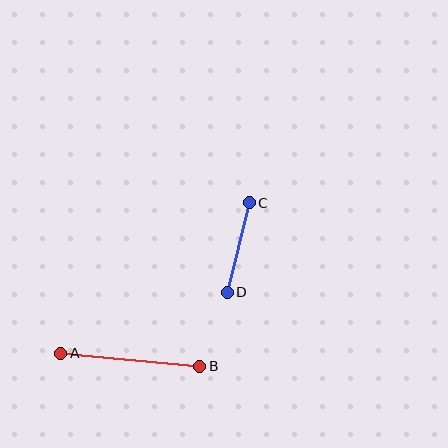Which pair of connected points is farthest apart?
Points A and B are farthest apart.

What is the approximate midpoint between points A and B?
The midpoint is at approximately (130, 360) pixels.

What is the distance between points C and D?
The distance is approximately 92 pixels.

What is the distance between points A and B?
The distance is approximately 139 pixels.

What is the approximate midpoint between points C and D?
The midpoint is at approximately (238, 248) pixels.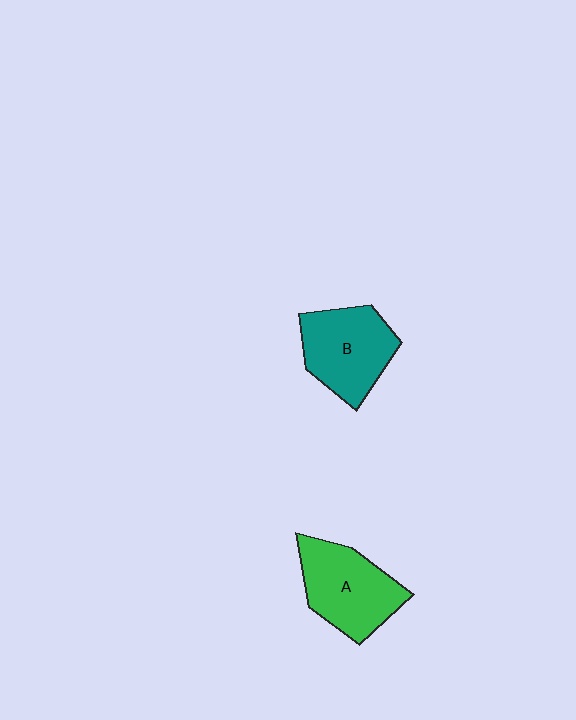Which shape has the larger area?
Shape A (green).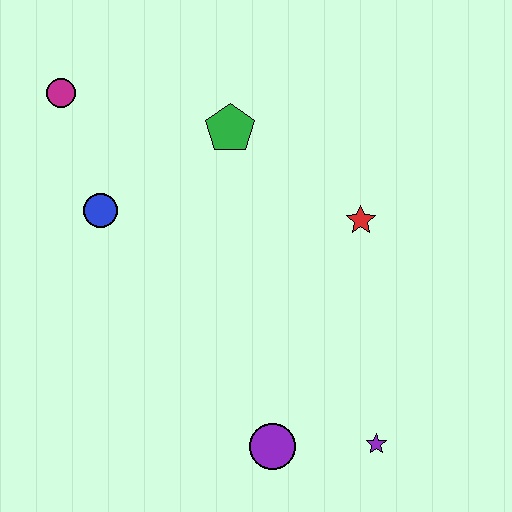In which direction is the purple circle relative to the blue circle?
The purple circle is below the blue circle.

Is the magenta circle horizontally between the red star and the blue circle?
No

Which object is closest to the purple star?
The purple circle is closest to the purple star.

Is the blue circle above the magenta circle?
No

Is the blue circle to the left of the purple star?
Yes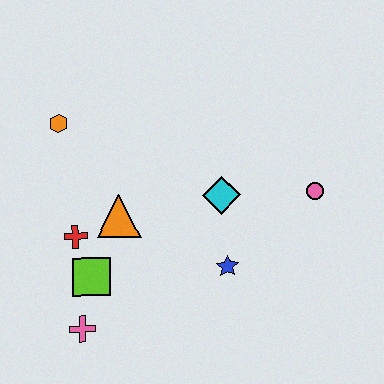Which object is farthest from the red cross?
The pink circle is farthest from the red cross.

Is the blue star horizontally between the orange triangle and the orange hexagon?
No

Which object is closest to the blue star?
The cyan diamond is closest to the blue star.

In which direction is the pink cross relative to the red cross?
The pink cross is below the red cross.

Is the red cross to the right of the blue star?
No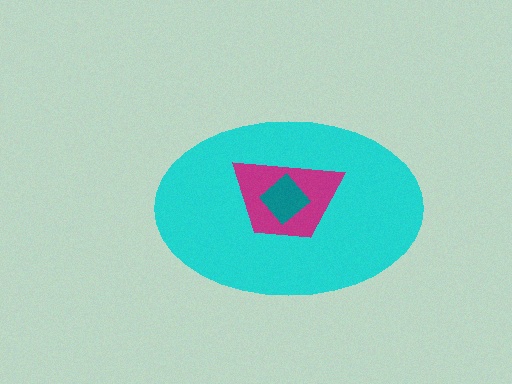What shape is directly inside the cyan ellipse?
The magenta trapezoid.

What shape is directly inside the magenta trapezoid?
The teal diamond.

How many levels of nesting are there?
3.